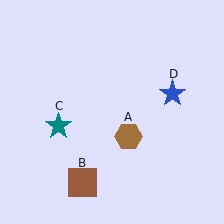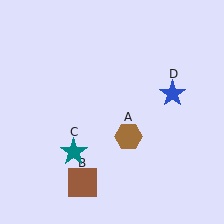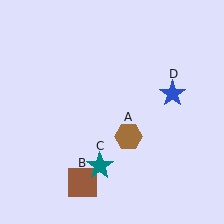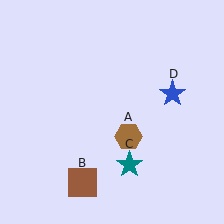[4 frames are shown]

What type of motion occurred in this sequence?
The teal star (object C) rotated counterclockwise around the center of the scene.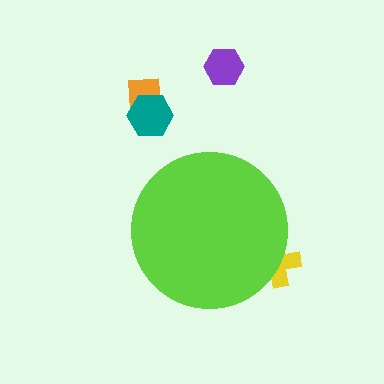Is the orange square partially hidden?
No, the orange square is fully visible.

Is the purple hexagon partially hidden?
No, the purple hexagon is fully visible.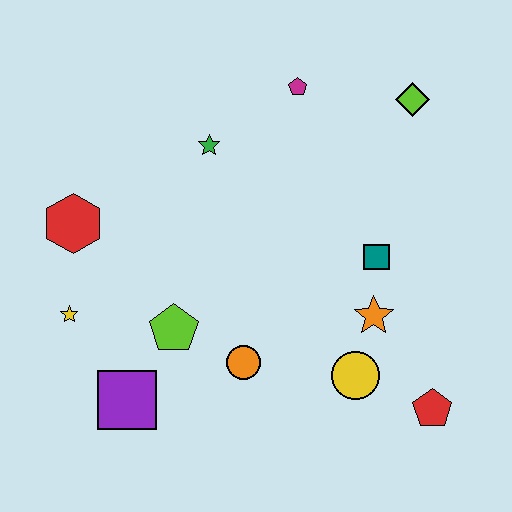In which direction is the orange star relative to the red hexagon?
The orange star is to the right of the red hexagon.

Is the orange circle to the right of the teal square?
No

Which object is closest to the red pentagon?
The yellow circle is closest to the red pentagon.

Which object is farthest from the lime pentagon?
The lime diamond is farthest from the lime pentagon.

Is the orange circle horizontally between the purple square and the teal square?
Yes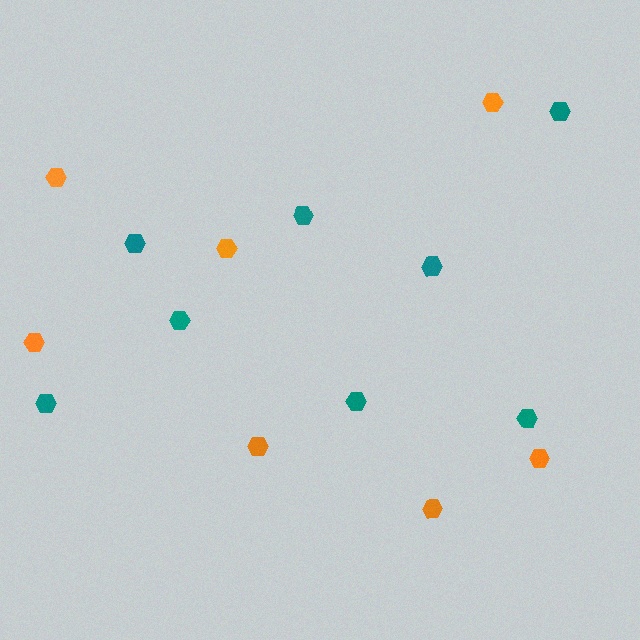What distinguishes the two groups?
There are 2 groups: one group of orange hexagons (7) and one group of teal hexagons (8).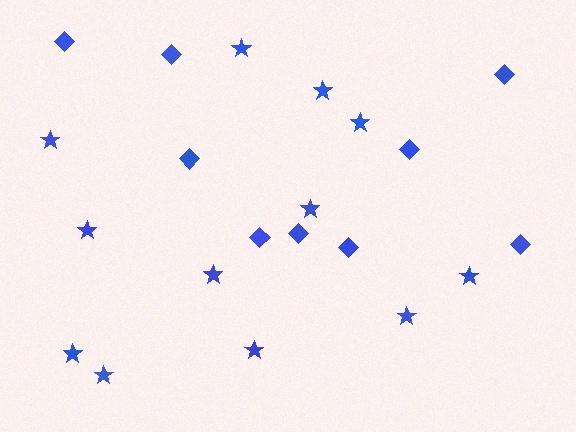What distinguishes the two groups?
There are 2 groups: one group of stars (12) and one group of diamonds (9).